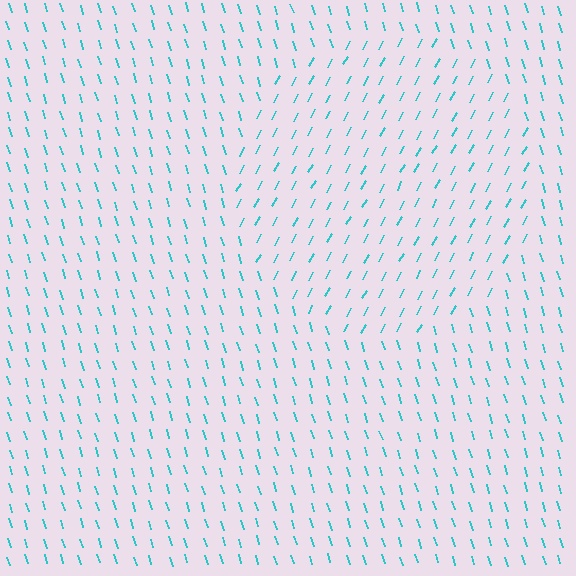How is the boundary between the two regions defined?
The boundary is defined purely by a change in line orientation (approximately 45 degrees difference). All lines are the same color and thickness.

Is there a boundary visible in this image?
Yes, there is a texture boundary formed by a change in line orientation.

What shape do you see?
I see a circle.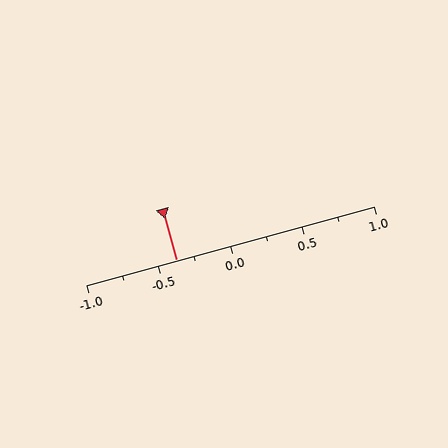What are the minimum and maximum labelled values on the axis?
The axis runs from -1.0 to 1.0.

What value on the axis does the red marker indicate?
The marker indicates approximately -0.38.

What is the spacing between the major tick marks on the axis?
The major ticks are spaced 0.5 apart.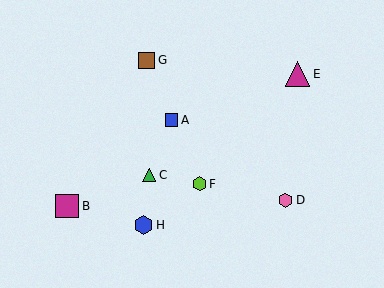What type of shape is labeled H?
Shape H is a blue hexagon.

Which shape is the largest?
The magenta triangle (labeled E) is the largest.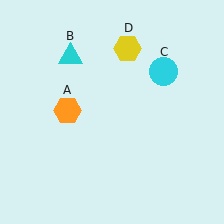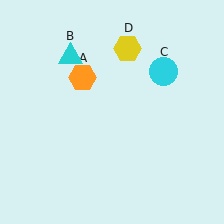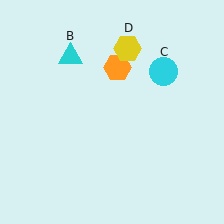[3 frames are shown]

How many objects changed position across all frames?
1 object changed position: orange hexagon (object A).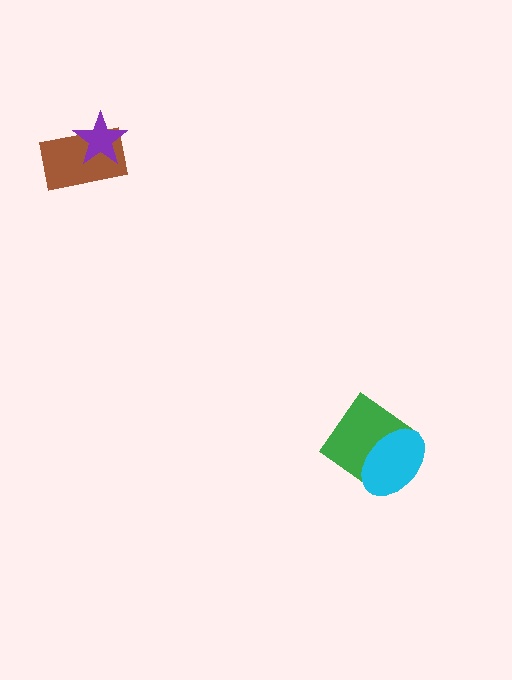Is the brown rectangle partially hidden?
Yes, it is partially covered by another shape.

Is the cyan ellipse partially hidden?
No, no other shape covers it.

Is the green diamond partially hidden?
Yes, it is partially covered by another shape.